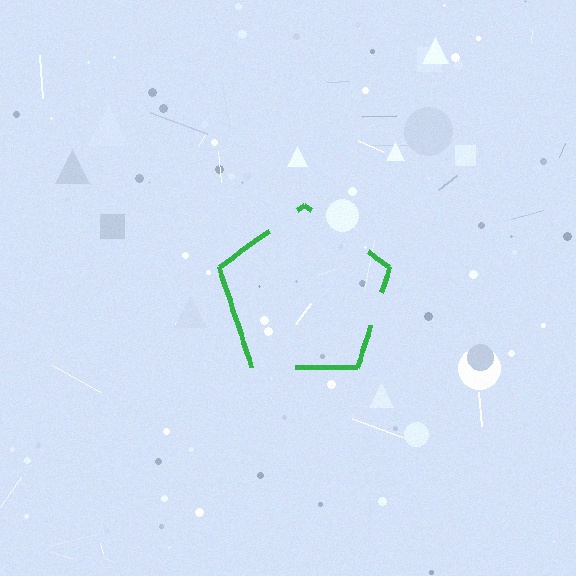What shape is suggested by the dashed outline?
The dashed outline suggests a pentagon.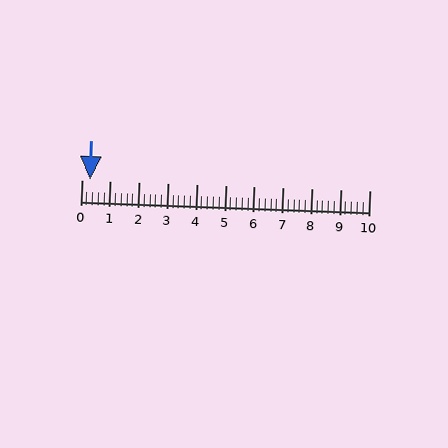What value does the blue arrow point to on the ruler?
The blue arrow points to approximately 0.3.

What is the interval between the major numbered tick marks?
The major tick marks are spaced 1 units apart.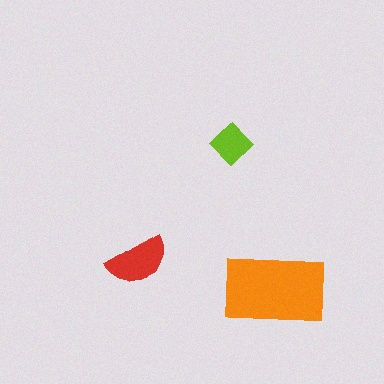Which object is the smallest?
The lime diamond.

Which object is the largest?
The orange rectangle.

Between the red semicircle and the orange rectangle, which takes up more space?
The orange rectangle.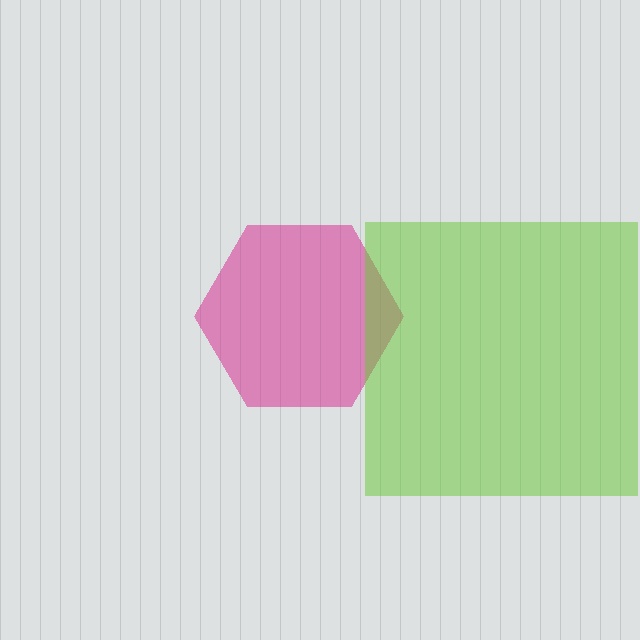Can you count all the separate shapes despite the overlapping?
Yes, there are 2 separate shapes.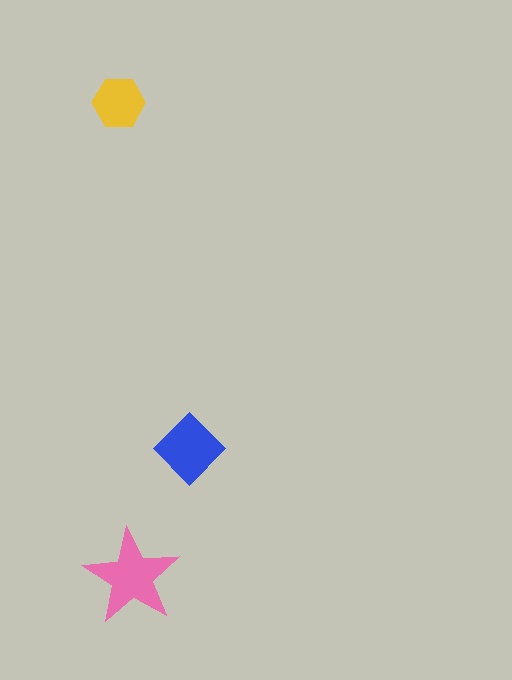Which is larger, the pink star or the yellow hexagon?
The pink star.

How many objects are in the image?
There are 3 objects in the image.